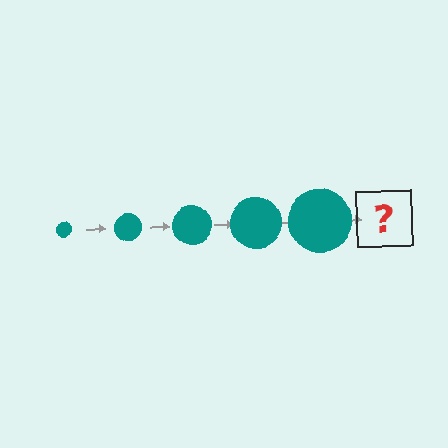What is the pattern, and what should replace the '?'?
The pattern is that the circle gets progressively larger each step. The '?' should be a teal circle, larger than the previous one.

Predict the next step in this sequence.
The next step is a teal circle, larger than the previous one.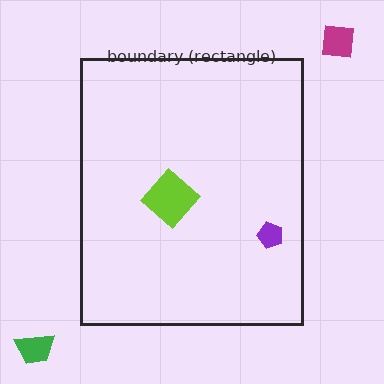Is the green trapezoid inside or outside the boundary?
Outside.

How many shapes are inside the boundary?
2 inside, 2 outside.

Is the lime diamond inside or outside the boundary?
Inside.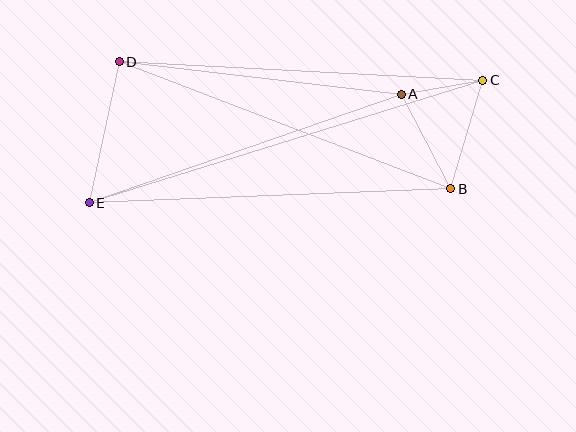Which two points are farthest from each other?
Points C and E are farthest from each other.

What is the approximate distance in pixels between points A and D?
The distance between A and D is approximately 284 pixels.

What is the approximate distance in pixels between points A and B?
The distance between A and B is approximately 107 pixels.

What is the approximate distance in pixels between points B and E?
The distance between B and E is approximately 362 pixels.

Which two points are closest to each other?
Points A and C are closest to each other.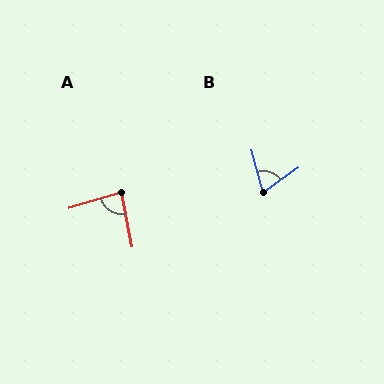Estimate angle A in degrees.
Approximately 84 degrees.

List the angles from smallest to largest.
B (69°), A (84°).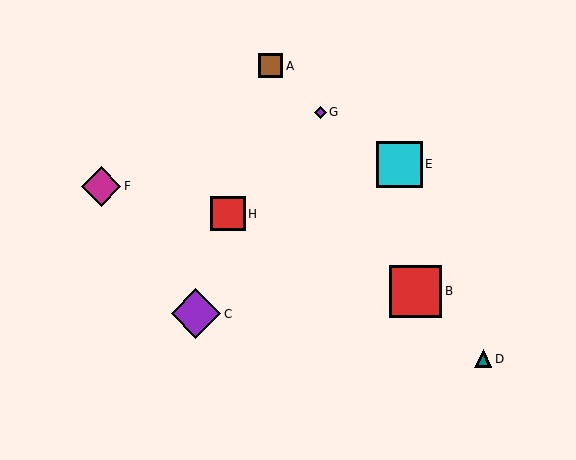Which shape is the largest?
The red square (labeled B) is the largest.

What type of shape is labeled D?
Shape D is a teal triangle.